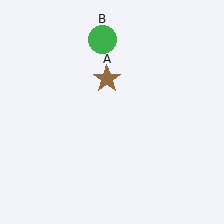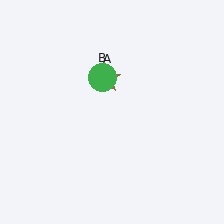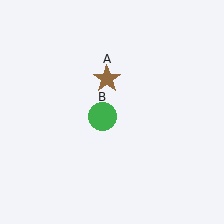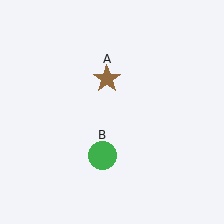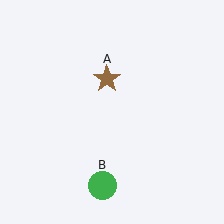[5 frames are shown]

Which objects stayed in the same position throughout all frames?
Brown star (object A) remained stationary.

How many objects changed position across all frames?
1 object changed position: green circle (object B).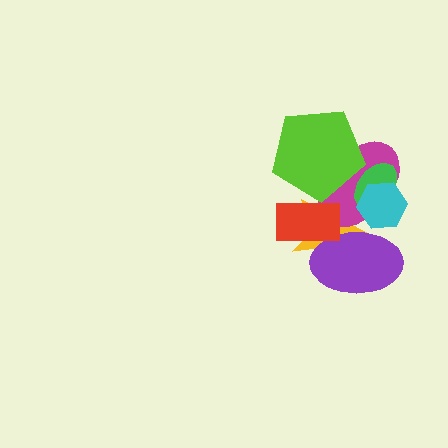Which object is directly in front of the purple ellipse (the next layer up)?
The cyan hexagon is directly in front of the purple ellipse.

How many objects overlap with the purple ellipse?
4 objects overlap with the purple ellipse.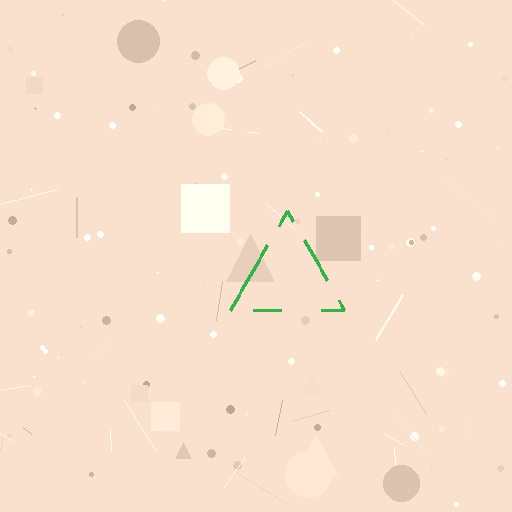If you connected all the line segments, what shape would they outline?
They would outline a triangle.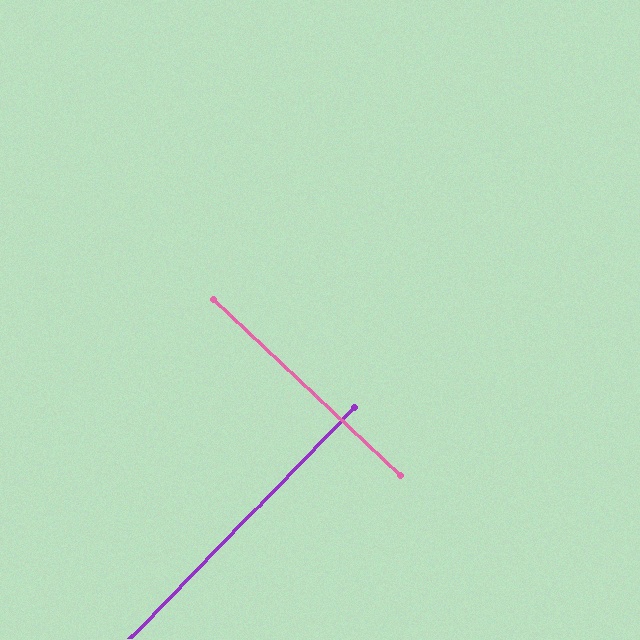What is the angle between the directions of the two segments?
Approximately 89 degrees.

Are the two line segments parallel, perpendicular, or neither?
Perpendicular — they meet at approximately 89°.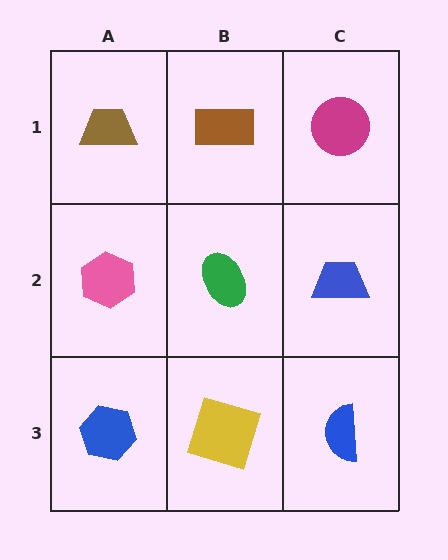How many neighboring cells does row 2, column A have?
3.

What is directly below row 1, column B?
A green ellipse.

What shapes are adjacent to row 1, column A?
A pink hexagon (row 2, column A), a brown rectangle (row 1, column B).